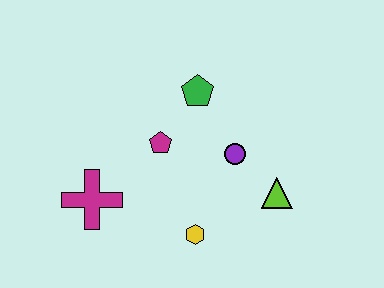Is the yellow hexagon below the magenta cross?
Yes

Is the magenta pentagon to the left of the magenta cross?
No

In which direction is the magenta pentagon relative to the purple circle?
The magenta pentagon is to the left of the purple circle.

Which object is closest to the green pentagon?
The magenta pentagon is closest to the green pentagon.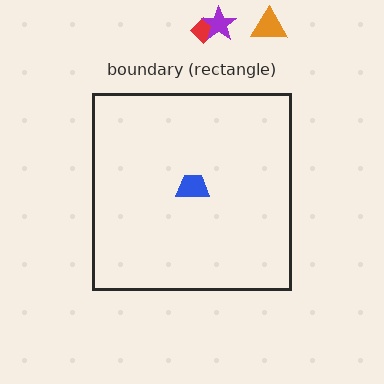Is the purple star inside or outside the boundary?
Outside.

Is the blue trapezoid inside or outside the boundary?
Inside.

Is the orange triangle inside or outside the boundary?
Outside.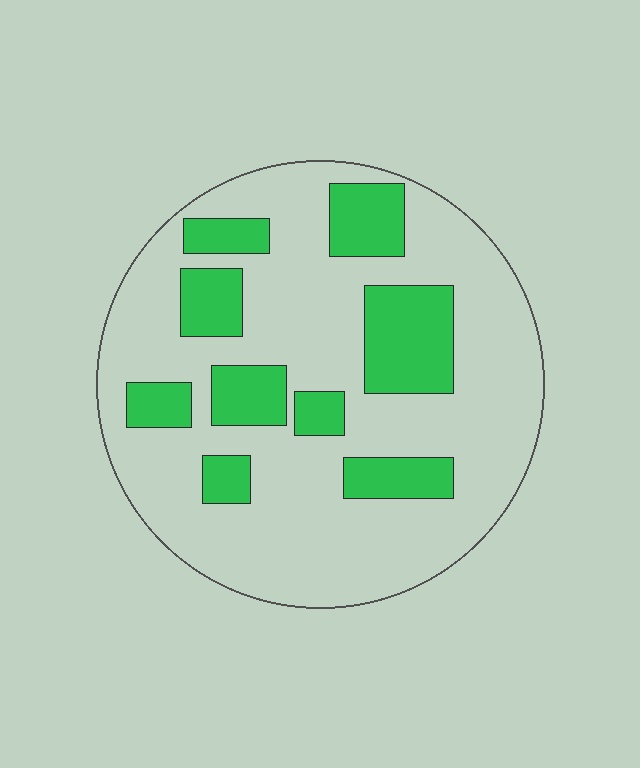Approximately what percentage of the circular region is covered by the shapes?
Approximately 25%.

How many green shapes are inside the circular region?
9.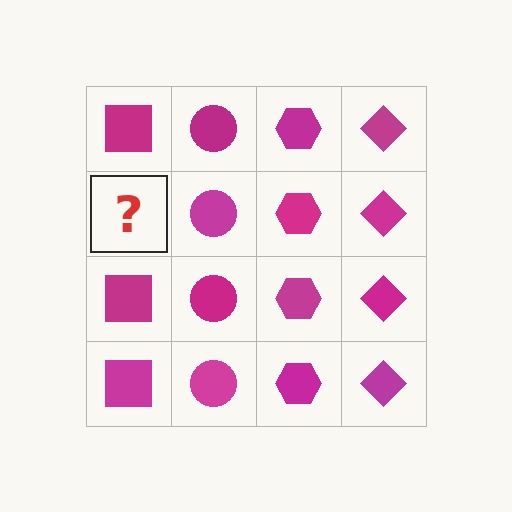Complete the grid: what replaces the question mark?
The question mark should be replaced with a magenta square.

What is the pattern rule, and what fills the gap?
The rule is that each column has a consistent shape. The gap should be filled with a magenta square.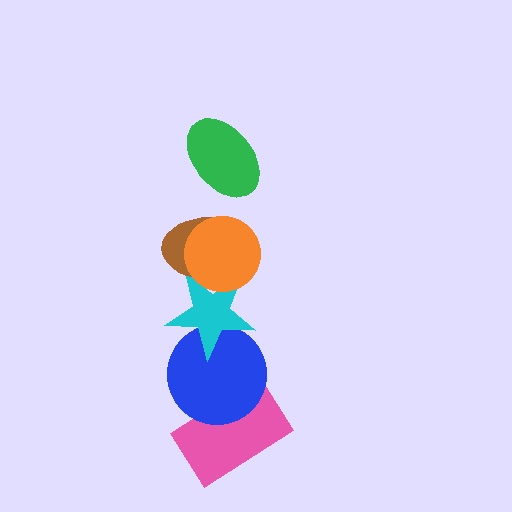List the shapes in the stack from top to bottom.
From top to bottom: the green ellipse, the orange circle, the brown ellipse, the cyan star, the blue circle, the pink rectangle.